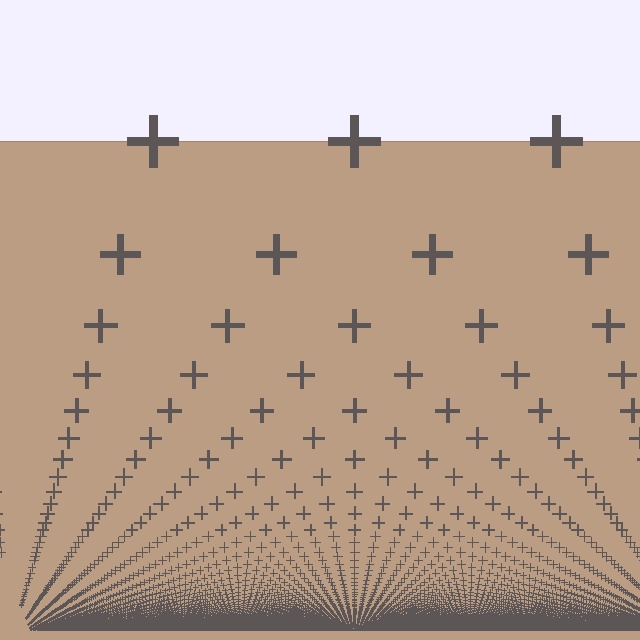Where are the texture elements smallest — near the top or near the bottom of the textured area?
Near the bottom.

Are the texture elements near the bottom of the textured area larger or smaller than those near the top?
Smaller. The gradient is inverted — elements near the bottom are smaller and denser.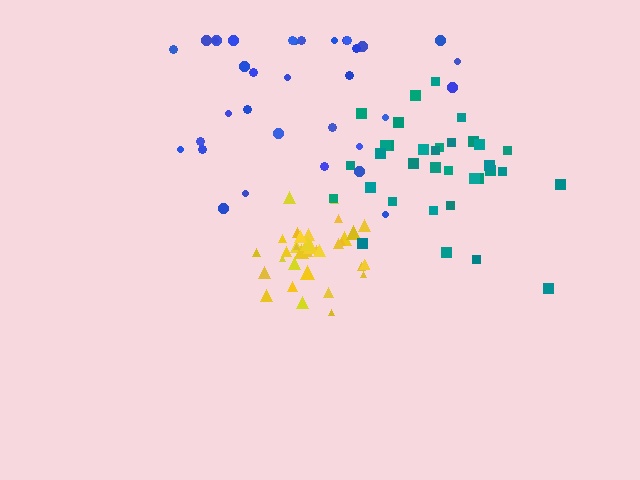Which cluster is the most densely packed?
Yellow.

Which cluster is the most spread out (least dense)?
Blue.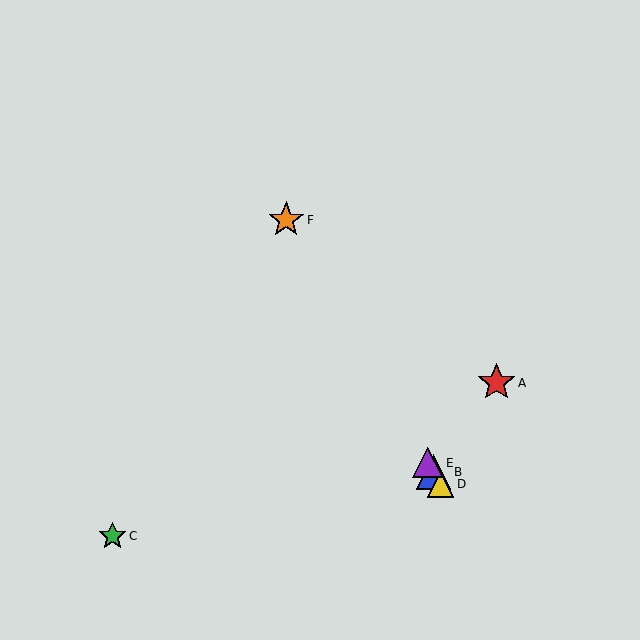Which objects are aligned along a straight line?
Objects B, D, E, F are aligned along a straight line.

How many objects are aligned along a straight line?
4 objects (B, D, E, F) are aligned along a straight line.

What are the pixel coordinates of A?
Object A is at (496, 383).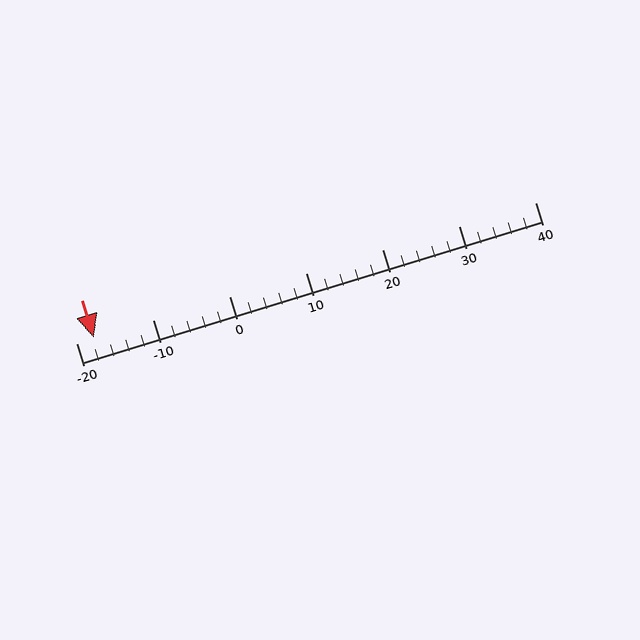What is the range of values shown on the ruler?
The ruler shows values from -20 to 40.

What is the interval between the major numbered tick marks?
The major tick marks are spaced 10 units apart.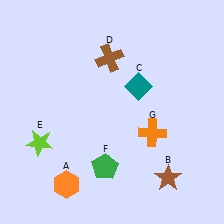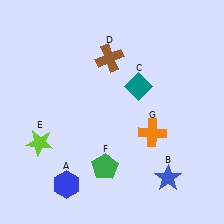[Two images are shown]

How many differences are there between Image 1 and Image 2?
There are 2 differences between the two images.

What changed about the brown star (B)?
In Image 1, B is brown. In Image 2, it changed to blue.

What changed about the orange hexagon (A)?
In Image 1, A is orange. In Image 2, it changed to blue.